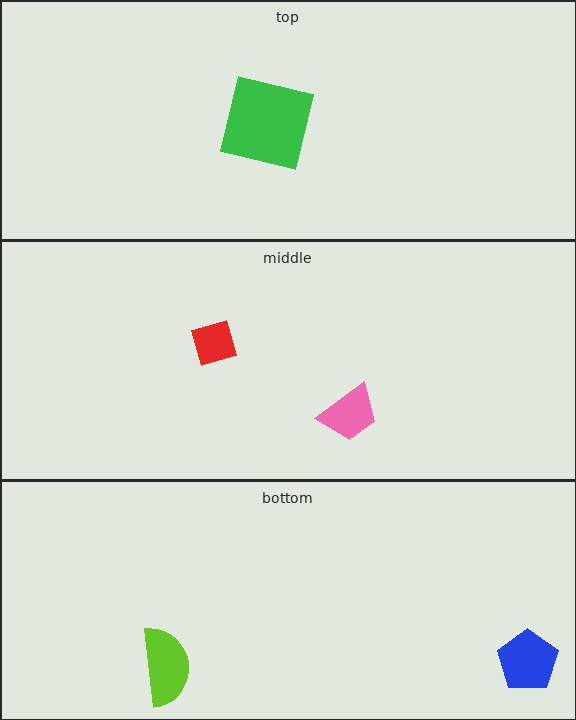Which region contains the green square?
The top region.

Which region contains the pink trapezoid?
The middle region.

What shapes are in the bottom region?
The lime semicircle, the blue pentagon.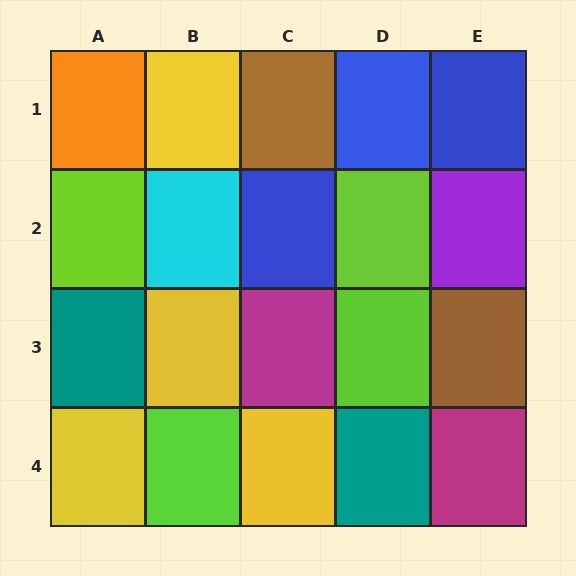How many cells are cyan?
1 cell is cyan.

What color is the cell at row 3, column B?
Yellow.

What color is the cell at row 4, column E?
Magenta.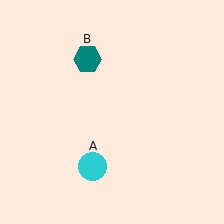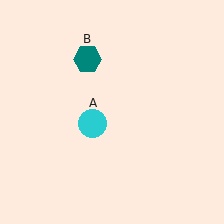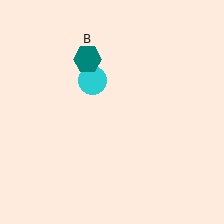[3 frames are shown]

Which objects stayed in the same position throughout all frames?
Teal hexagon (object B) remained stationary.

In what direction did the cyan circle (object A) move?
The cyan circle (object A) moved up.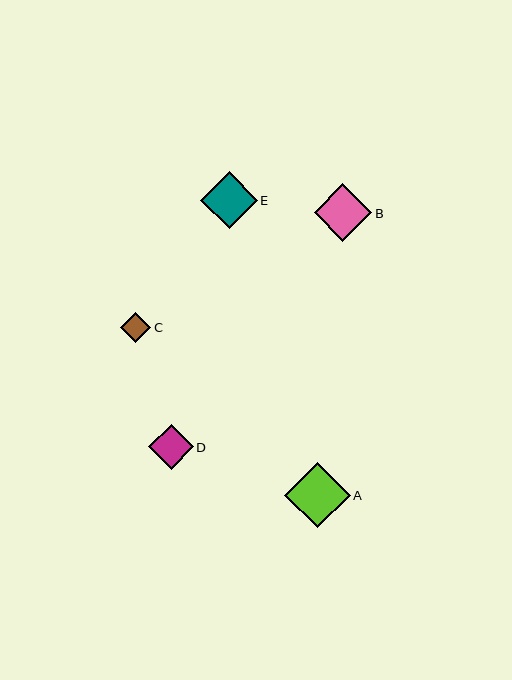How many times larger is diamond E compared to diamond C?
Diamond E is approximately 1.9 times the size of diamond C.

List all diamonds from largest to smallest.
From largest to smallest: A, B, E, D, C.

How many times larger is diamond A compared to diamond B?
Diamond A is approximately 1.1 times the size of diamond B.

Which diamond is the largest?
Diamond A is the largest with a size of approximately 66 pixels.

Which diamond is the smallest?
Diamond C is the smallest with a size of approximately 30 pixels.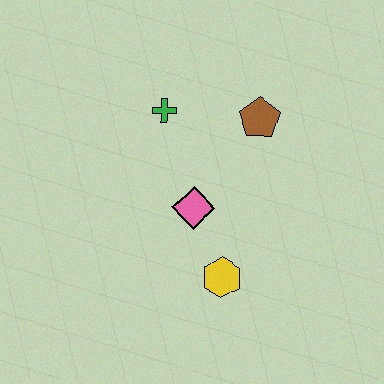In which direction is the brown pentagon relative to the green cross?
The brown pentagon is to the right of the green cross.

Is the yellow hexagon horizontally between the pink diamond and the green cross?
No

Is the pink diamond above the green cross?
No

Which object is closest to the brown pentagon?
The green cross is closest to the brown pentagon.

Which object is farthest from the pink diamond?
The brown pentagon is farthest from the pink diamond.